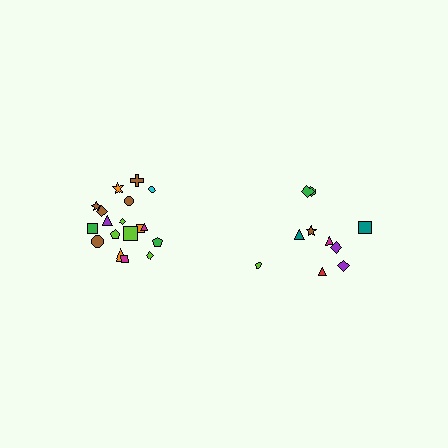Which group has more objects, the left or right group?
The left group.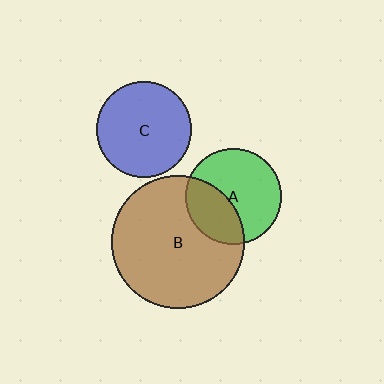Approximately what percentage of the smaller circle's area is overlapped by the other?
Approximately 35%.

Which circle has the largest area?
Circle B (brown).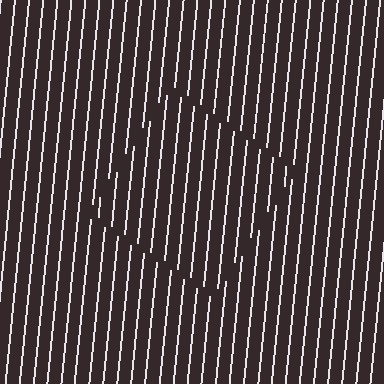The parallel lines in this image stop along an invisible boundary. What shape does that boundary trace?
An illusory square. The interior of the shape contains the same grating, shifted by half a period — the contour is defined by the phase discontinuity where line-ends from the inner and outer gratings abut.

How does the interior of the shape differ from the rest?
The interior of the shape contains the same grating, shifted by half a period — the contour is defined by the phase discontinuity where line-ends from the inner and outer gratings abut.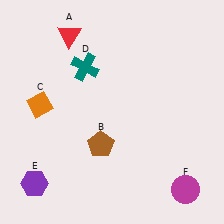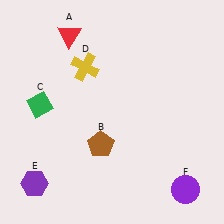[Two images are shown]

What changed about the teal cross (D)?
In Image 1, D is teal. In Image 2, it changed to yellow.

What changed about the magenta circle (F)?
In Image 1, F is magenta. In Image 2, it changed to purple.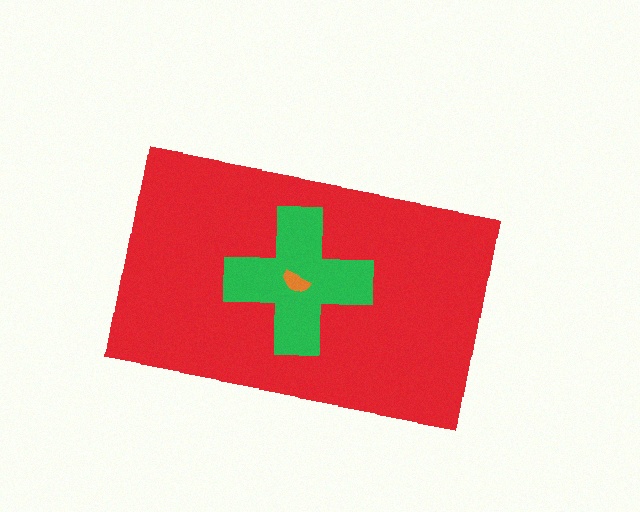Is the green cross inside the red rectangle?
Yes.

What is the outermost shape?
The red rectangle.